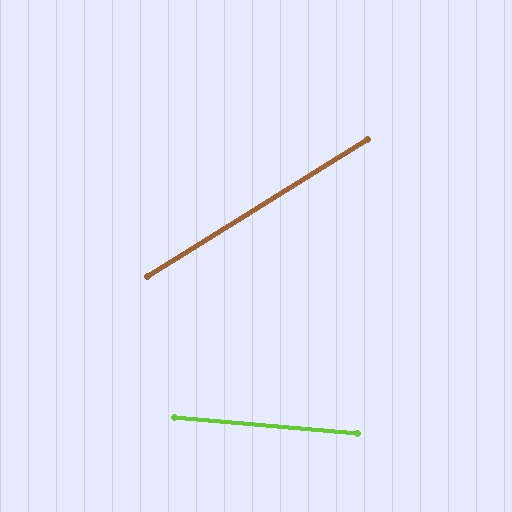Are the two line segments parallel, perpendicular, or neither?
Neither parallel nor perpendicular — they differ by about 37°.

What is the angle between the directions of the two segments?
Approximately 37 degrees.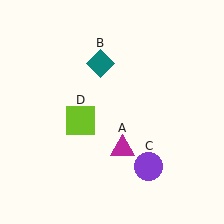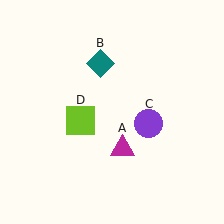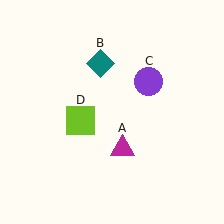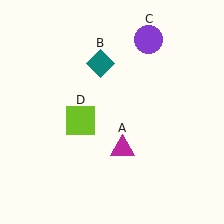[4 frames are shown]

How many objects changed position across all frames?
1 object changed position: purple circle (object C).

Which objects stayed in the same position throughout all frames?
Magenta triangle (object A) and teal diamond (object B) and lime square (object D) remained stationary.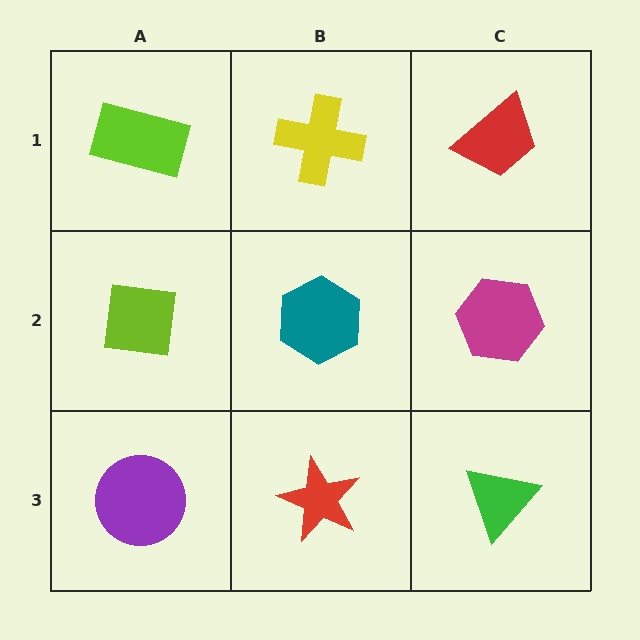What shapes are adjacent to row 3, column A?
A lime square (row 2, column A), a red star (row 3, column B).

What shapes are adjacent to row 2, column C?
A red trapezoid (row 1, column C), a green triangle (row 3, column C), a teal hexagon (row 2, column B).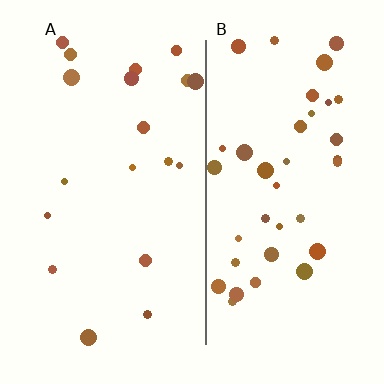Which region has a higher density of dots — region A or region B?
B (the right).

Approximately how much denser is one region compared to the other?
Approximately 2.0× — region B over region A.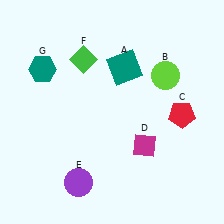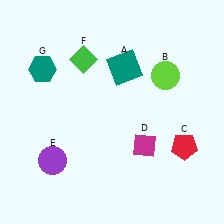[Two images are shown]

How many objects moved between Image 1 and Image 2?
2 objects moved between the two images.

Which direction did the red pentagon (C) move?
The red pentagon (C) moved down.